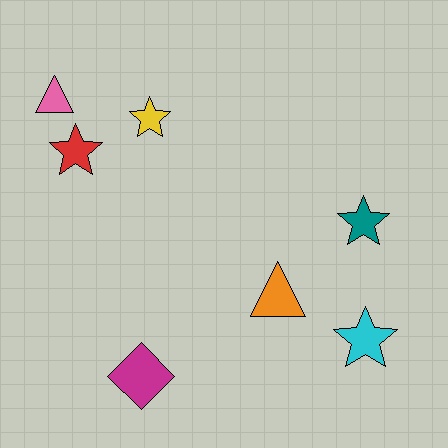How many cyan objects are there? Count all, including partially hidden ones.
There is 1 cyan object.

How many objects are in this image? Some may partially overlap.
There are 7 objects.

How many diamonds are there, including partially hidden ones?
There is 1 diamond.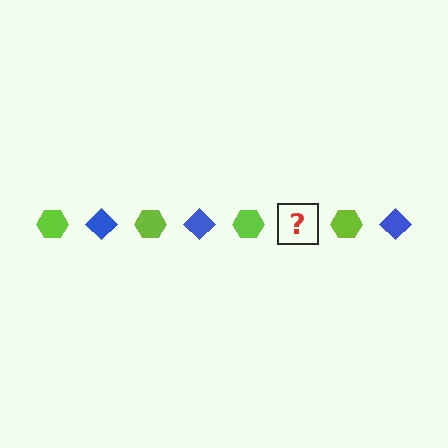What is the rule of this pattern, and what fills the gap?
The rule is that the pattern alternates between lime hexagon and blue diamond. The gap should be filled with a blue diamond.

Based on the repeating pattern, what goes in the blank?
The blank should be a blue diamond.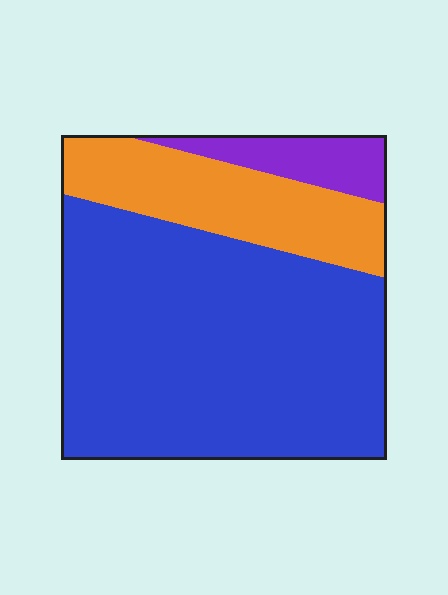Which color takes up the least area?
Purple, at roughly 10%.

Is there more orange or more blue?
Blue.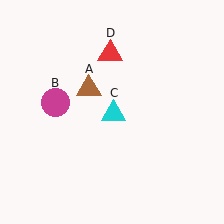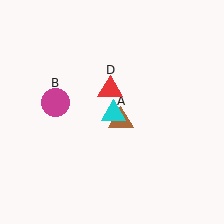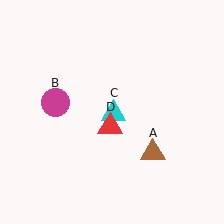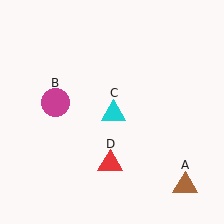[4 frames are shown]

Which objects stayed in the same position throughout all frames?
Magenta circle (object B) and cyan triangle (object C) remained stationary.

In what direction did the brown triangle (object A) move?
The brown triangle (object A) moved down and to the right.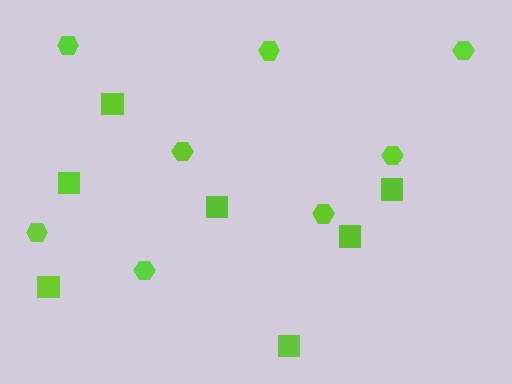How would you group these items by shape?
There are 2 groups: one group of hexagons (8) and one group of squares (7).